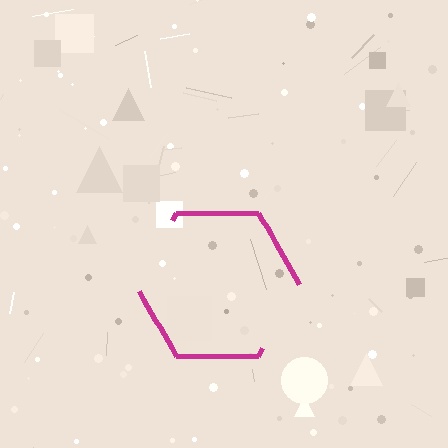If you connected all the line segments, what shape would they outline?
They would outline a hexagon.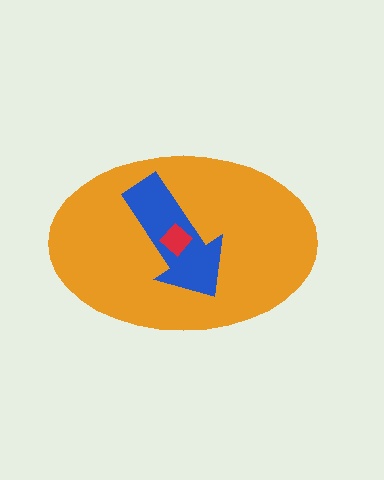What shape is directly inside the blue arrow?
The red diamond.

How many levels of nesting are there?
3.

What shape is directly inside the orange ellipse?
The blue arrow.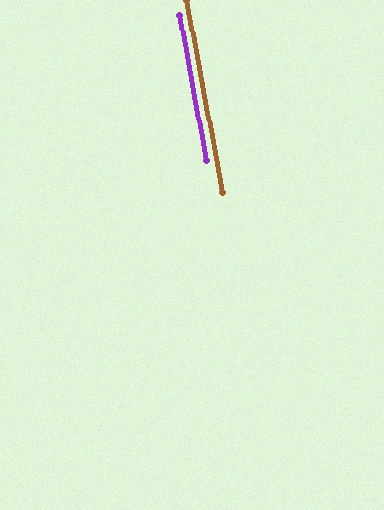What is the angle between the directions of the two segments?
Approximately 0 degrees.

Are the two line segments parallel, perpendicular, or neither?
Parallel — their directions differ by only 0.4°.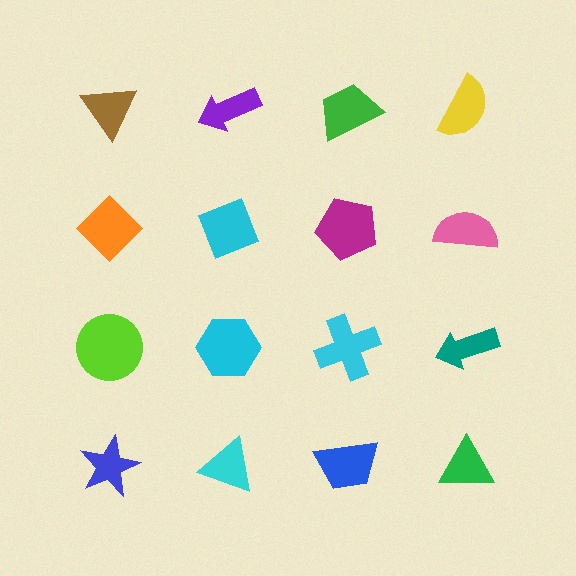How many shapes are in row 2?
4 shapes.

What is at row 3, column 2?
A cyan hexagon.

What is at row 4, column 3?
A blue trapezoid.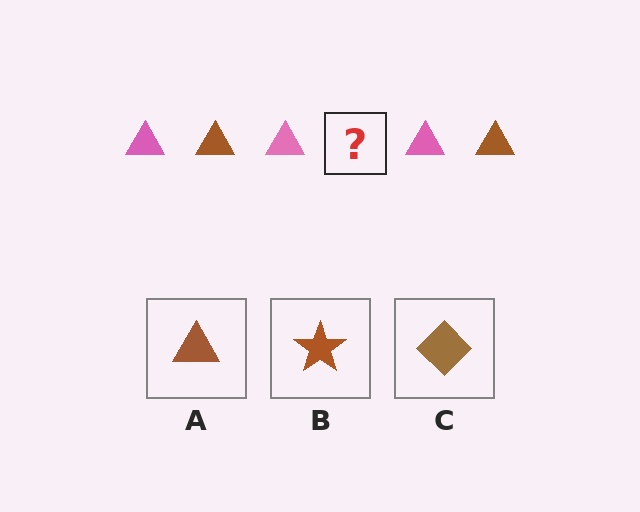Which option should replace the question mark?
Option A.